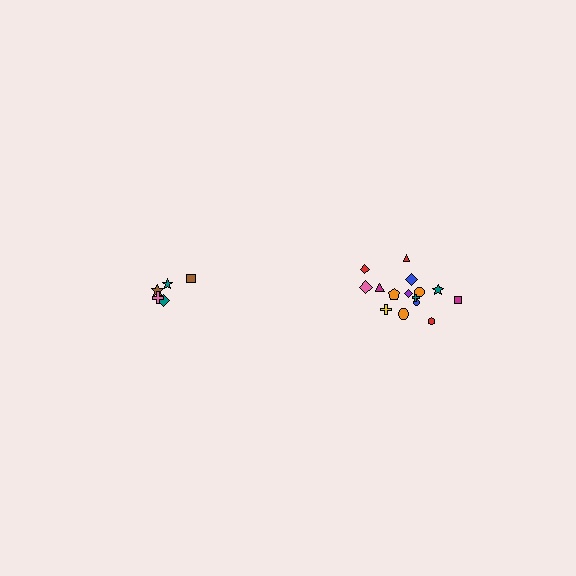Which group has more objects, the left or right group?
The right group.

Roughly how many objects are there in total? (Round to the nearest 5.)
Roughly 20 objects in total.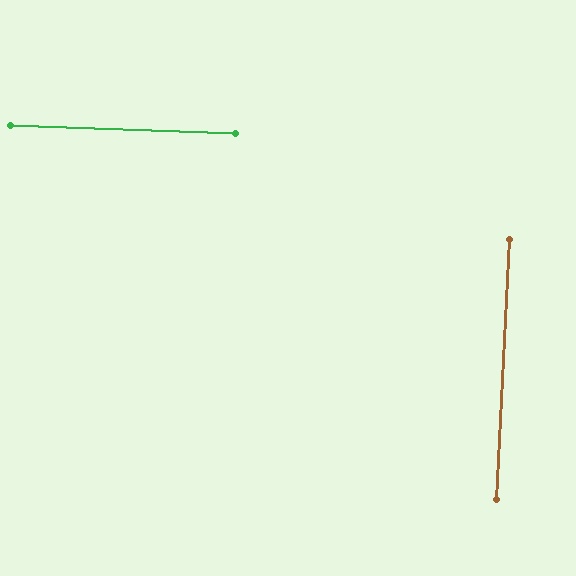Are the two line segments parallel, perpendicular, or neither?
Perpendicular — they meet at approximately 89°.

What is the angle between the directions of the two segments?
Approximately 89 degrees.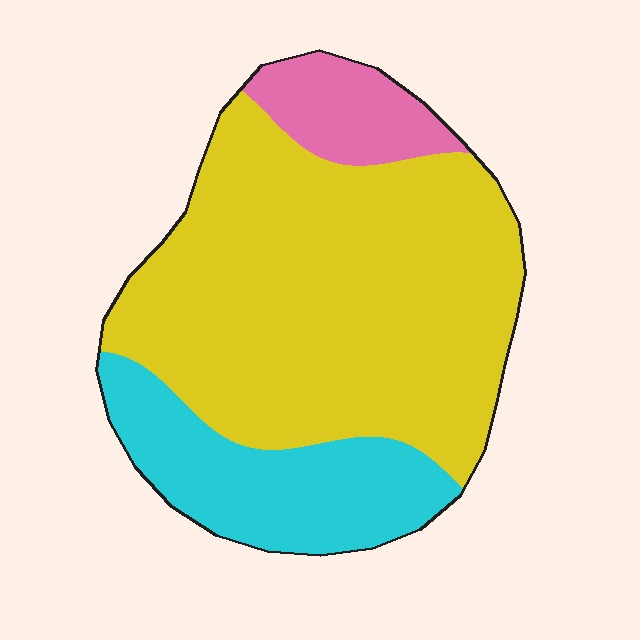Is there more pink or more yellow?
Yellow.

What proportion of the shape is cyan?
Cyan covers around 20% of the shape.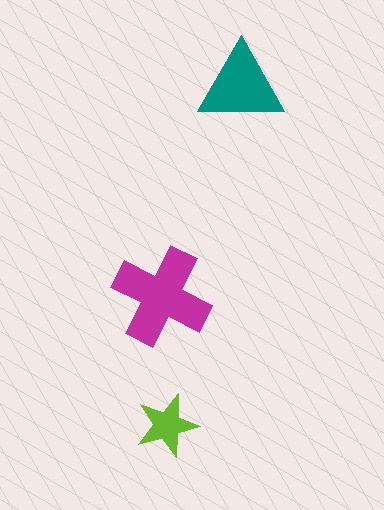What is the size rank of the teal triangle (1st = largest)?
2nd.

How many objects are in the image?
There are 3 objects in the image.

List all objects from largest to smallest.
The magenta cross, the teal triangle, the lime star.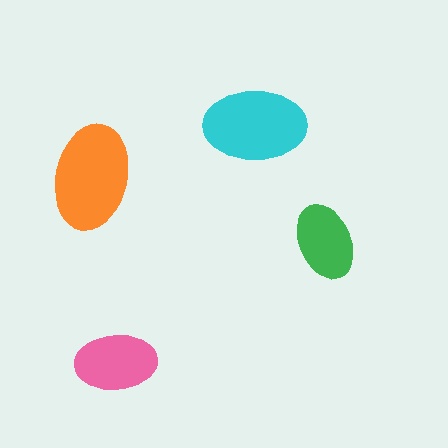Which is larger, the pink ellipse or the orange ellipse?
The orange one.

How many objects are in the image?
There are 4 objects in the image.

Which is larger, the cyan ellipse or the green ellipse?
The cyan one.